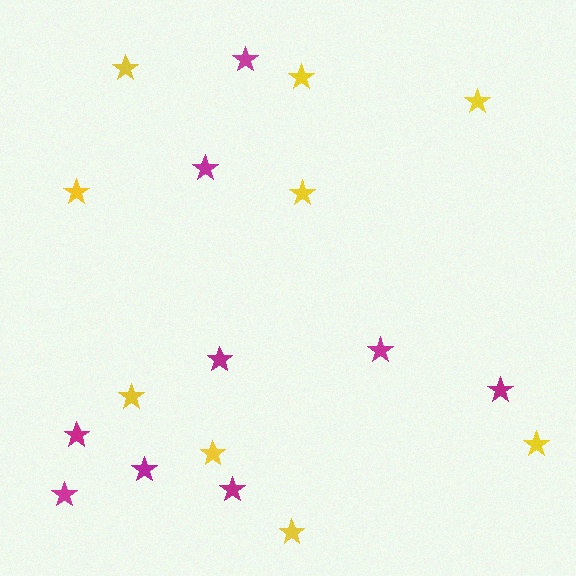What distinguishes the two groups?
There are 2 groups: one group of magenta stars (9) and one group of yellow stars (9).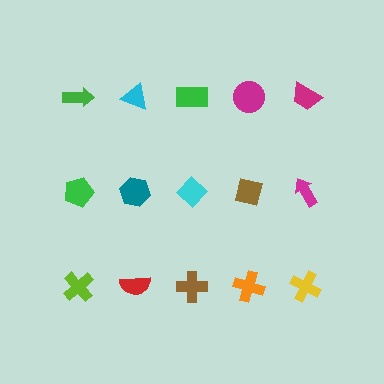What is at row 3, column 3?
A brown cross.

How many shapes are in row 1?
5 shapes.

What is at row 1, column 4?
A magenta circle.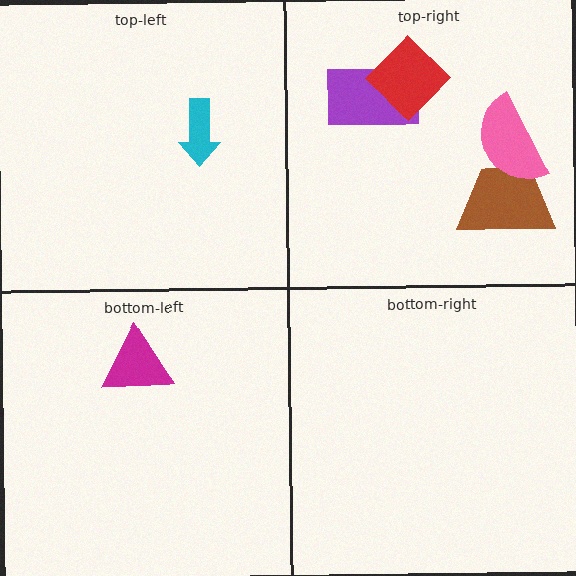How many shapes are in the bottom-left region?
1.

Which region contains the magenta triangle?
The bottom-left region.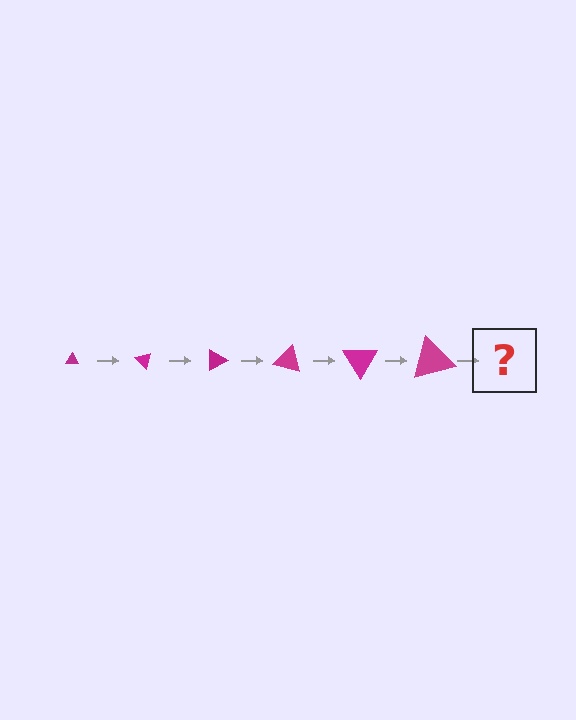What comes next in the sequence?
The next element should be a triangle, larger than the previous one and rotated 270 degrees from the start.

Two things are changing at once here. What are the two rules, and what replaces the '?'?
The two rules are that the triangle grows larger each step and it rotates 45 degrees each step. The '?' should be a triangle, larger than the previous one and rotated 270 degrees from the start.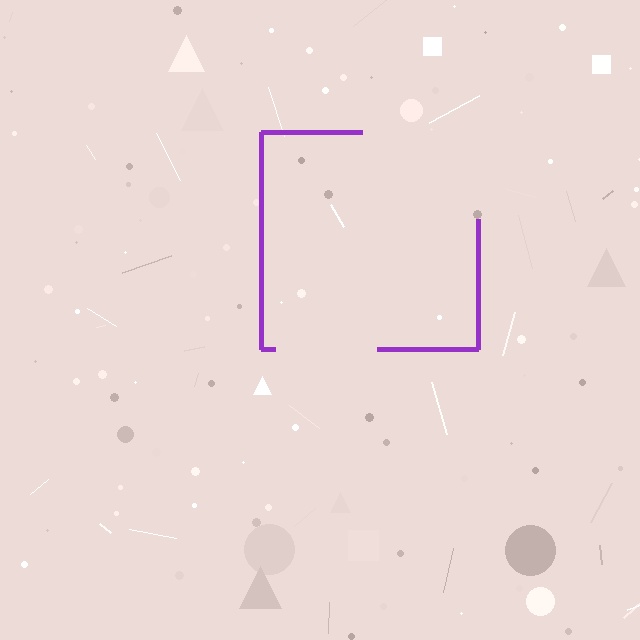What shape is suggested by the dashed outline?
The dashed outline suggests a square.